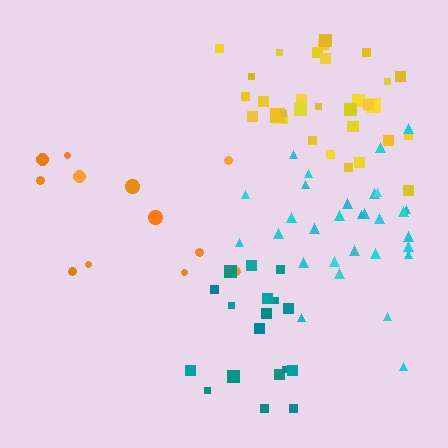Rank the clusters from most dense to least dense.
yellow, cyan, teal, orange.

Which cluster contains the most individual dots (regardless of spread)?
Yellow (32).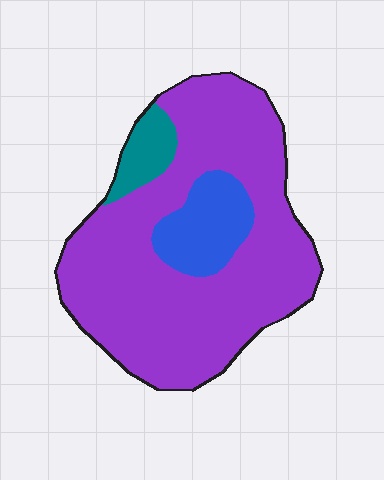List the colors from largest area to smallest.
From largest to smallest: purple, blue, teal.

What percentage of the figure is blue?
Blue covers 13% of the figure.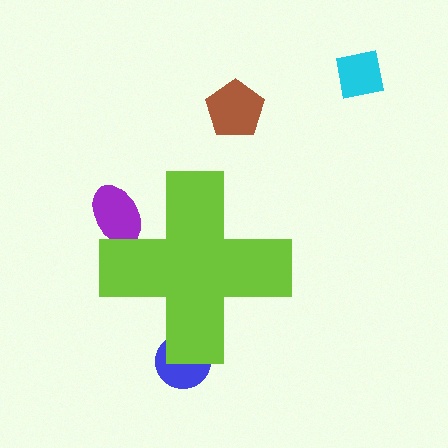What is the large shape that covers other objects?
A lime cross.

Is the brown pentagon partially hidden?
No, the brown pentagon is fully visible.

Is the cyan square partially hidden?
No, the cyan square is fully visible.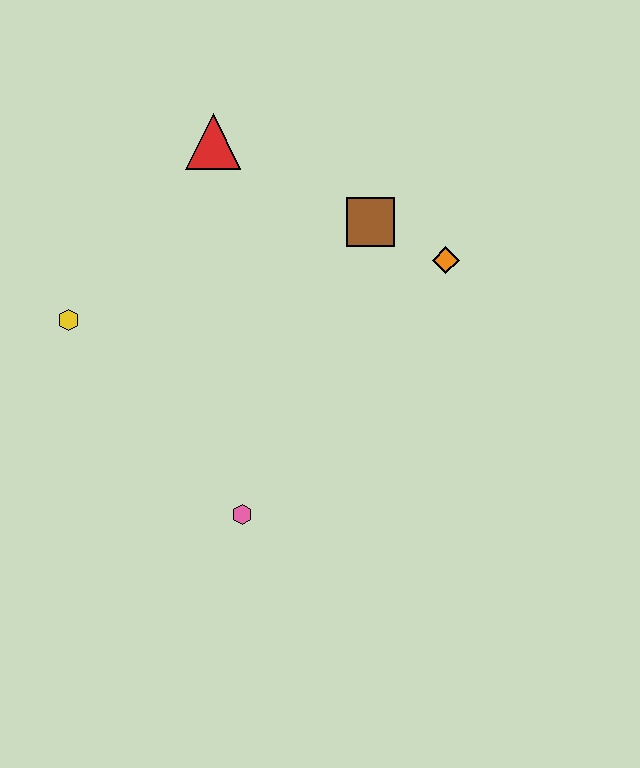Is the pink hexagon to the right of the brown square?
No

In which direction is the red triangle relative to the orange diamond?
The red triangle is to the left of the orange diamond.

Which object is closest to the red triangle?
The brown square is closest to the red triangle.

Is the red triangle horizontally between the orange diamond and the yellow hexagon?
Yes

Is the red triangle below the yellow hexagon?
No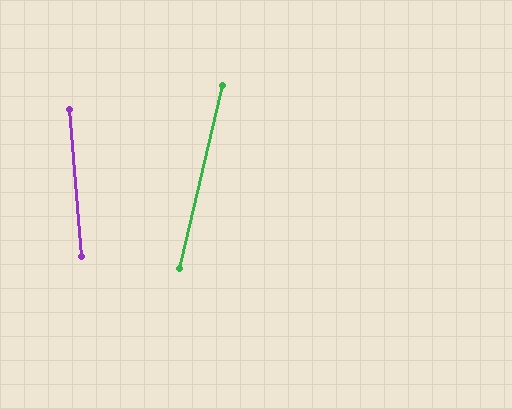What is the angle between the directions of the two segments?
Approximately 18 degrees.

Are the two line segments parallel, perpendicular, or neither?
Neither parallel nor perpendicular — they differ by about 18°.